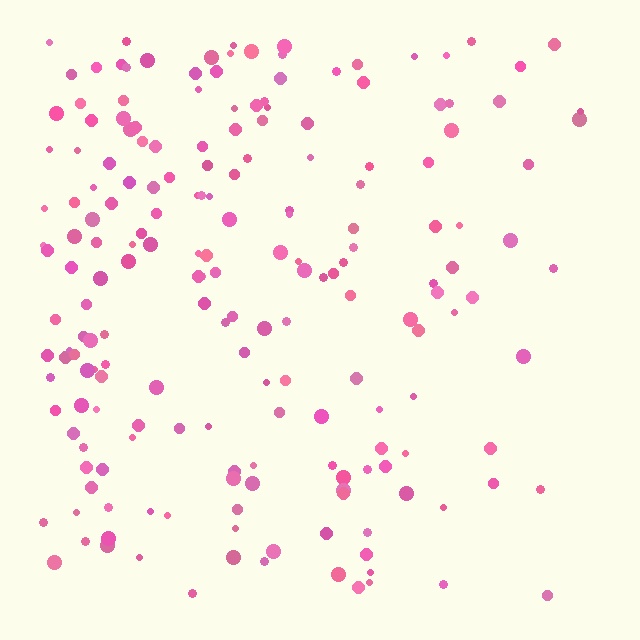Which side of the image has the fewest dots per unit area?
The right.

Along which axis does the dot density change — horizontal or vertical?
Horizontal.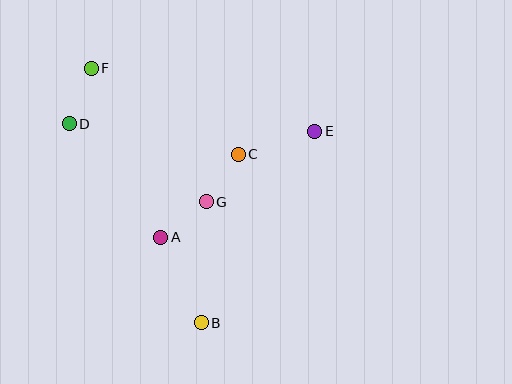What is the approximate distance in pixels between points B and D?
The distance between B and D is approximately 238 pixels.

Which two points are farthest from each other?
Points B and F are farthest from each other.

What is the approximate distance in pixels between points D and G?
The distance between D and G is approximately 157 pixels.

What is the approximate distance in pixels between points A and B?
The distance between A and B is approximately 94 pixels.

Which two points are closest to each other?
Points C and G are closest to each other.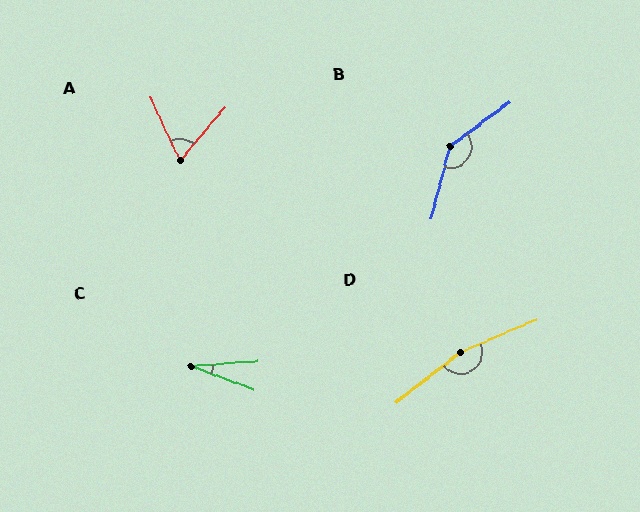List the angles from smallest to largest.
C (24°), A (66°), B (141°), D (165°).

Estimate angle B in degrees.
Approximately 141 degrees.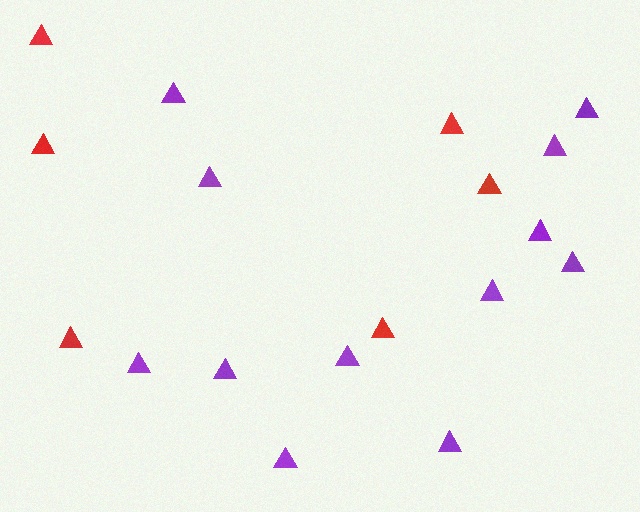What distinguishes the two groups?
There are 2 groups: one group of red triangles (6) and one group of purple triangles (12).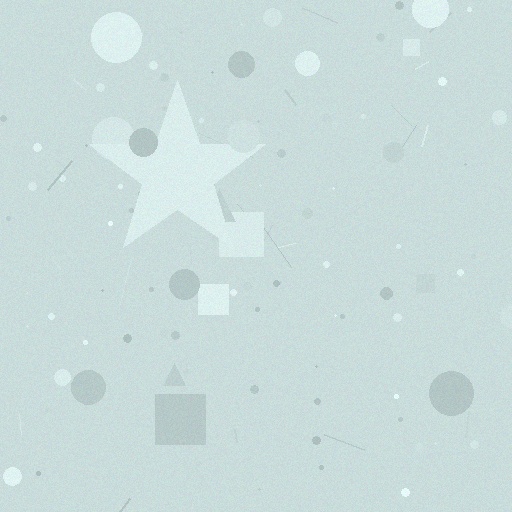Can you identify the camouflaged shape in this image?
The camouflaged shape is a star.